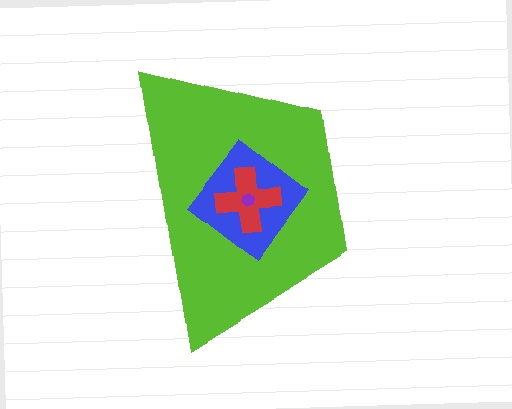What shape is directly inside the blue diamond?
The red cross.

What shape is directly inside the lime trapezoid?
The blue diamond.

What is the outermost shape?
The lime trapezoid.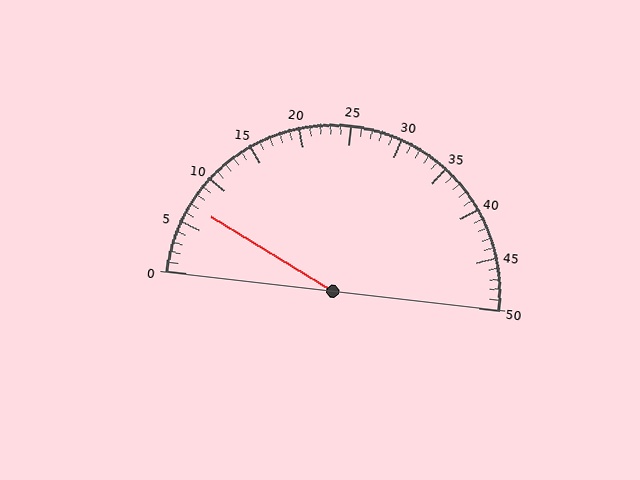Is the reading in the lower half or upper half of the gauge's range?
The reading is in the lower half of the range (0 to 50).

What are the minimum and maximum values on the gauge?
The gauge ranges from 0 to 50.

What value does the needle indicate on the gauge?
The needle indicates approximately 7.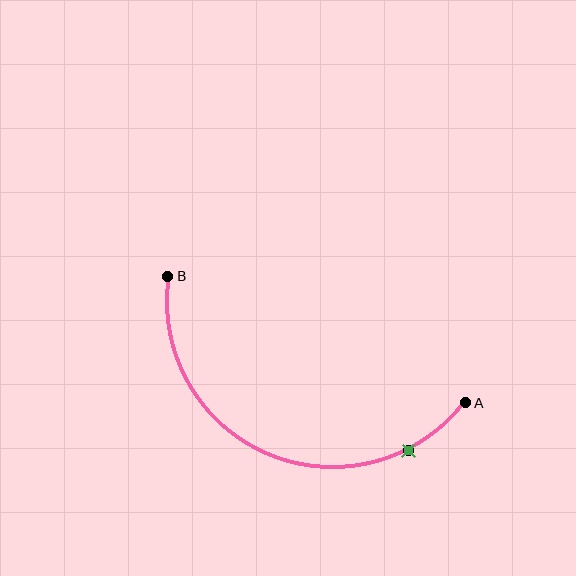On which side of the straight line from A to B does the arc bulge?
The arc bulges below the straight line connecting A and B.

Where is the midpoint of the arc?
The arc midpoint is the point on the curve farthest from the straight line joining A and B. It sits below that line.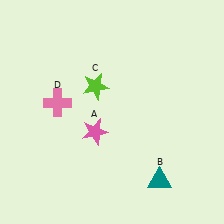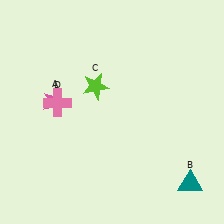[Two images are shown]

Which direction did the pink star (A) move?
The pink star (A) moved left.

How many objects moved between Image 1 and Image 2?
2 objects moved between the two images.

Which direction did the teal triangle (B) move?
The teal triangle (B) moved right.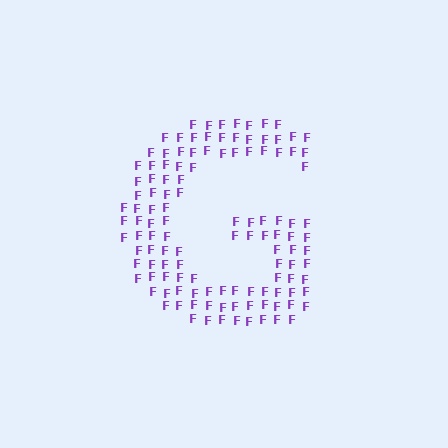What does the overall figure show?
The overall figure shows the letter G.